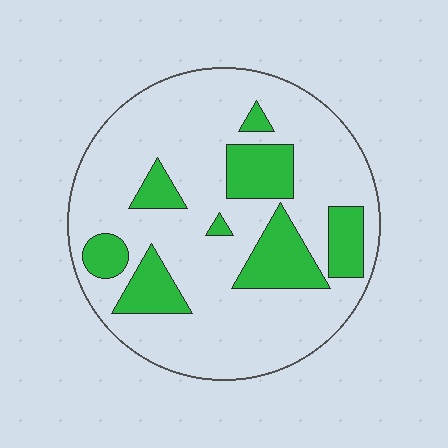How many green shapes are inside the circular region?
8.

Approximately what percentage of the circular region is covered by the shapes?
Approximately 25%.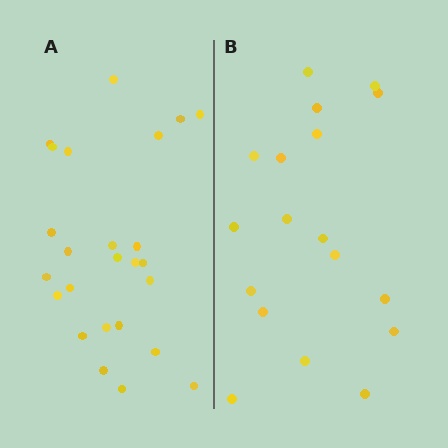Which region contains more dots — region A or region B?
Region A (the left region) has more dots.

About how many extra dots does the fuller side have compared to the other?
Region A has roughly 8 or so more dots than region B.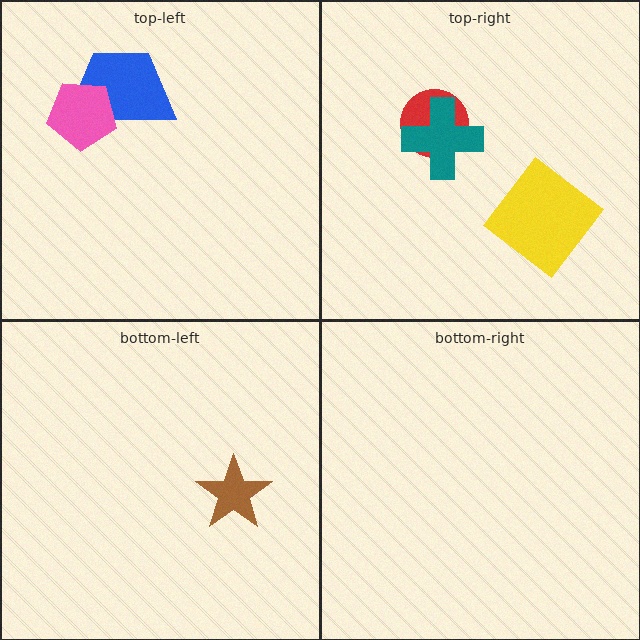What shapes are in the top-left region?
The blue trapezoid, the pink pentagon.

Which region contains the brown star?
The bottom-left region.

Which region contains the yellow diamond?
The top-right region.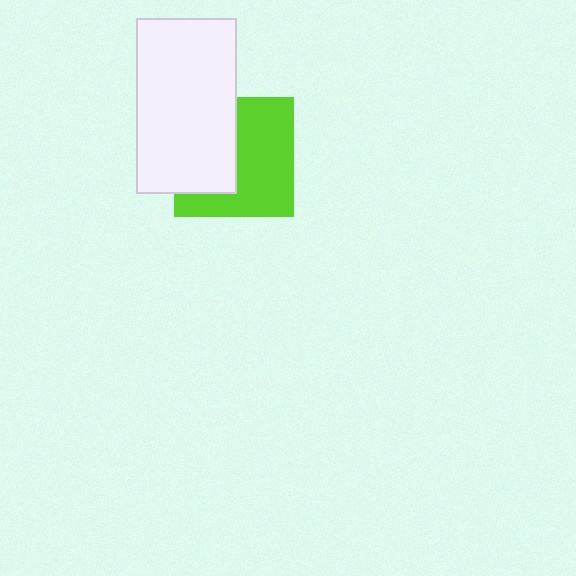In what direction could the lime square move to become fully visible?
The lime square could move right. That would shift it out from behind the white rectangle entirely.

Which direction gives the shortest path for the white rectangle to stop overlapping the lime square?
Moving left gives the shortest separation.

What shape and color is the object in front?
The object in front is a white rectangle.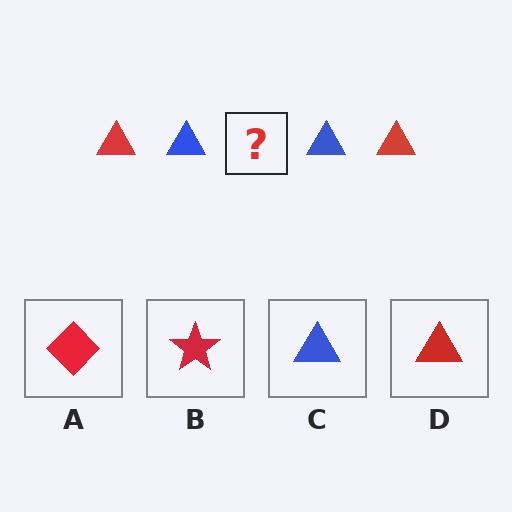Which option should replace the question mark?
Option D.